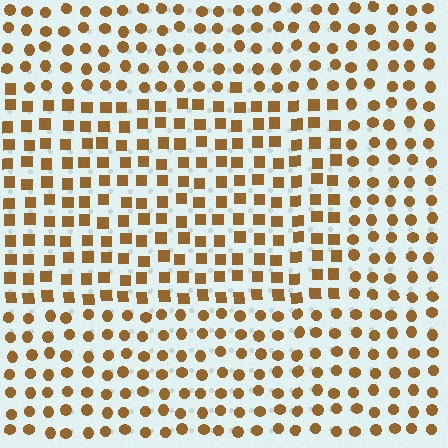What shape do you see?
I see a rectangle.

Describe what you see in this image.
The image is filled with small brown elements arranged in a uniform grid. A rectangle-shaped region contains squares, while the surrounding area contains circles. The boundary is defined purely by the change in element shape.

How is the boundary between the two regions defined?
The boundary is defined by a change in element shape: squares inside vs. circles outside. All elements share the same color and spacing.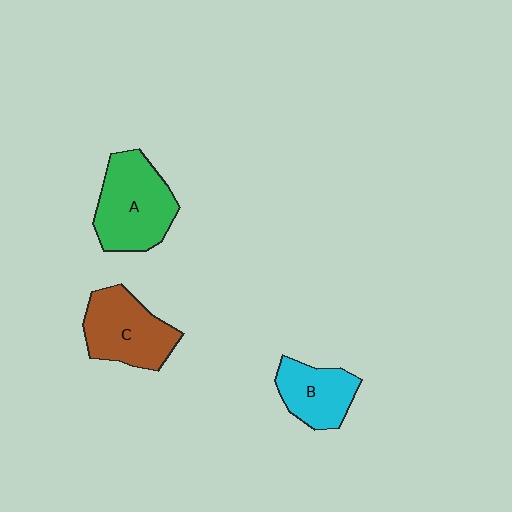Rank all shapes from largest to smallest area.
From largest to smallest: A (green), C (brown), B (cyan).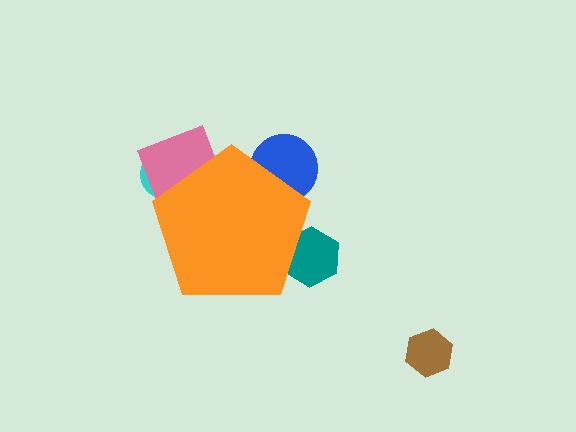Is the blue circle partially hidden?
Yes, the blue circle is partially hidden behind the orange pentagon.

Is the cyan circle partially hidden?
Yes, the cyan circle is partially hidden behind the orange pentagon.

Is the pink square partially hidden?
Yes, the pink square is partially hidden behind the orange pentagon.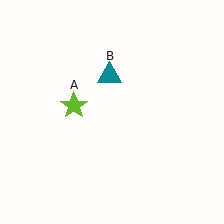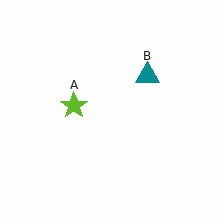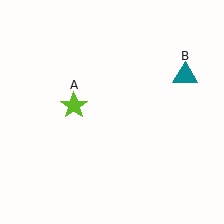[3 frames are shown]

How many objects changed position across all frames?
1 object changed position: teal triangle (object B).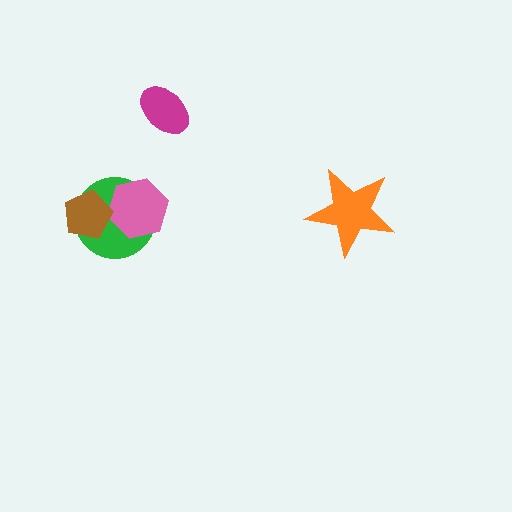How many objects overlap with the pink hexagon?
2 objects overlap with the pink hexagon.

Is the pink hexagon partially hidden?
Yes, it is partially covered by another shape.